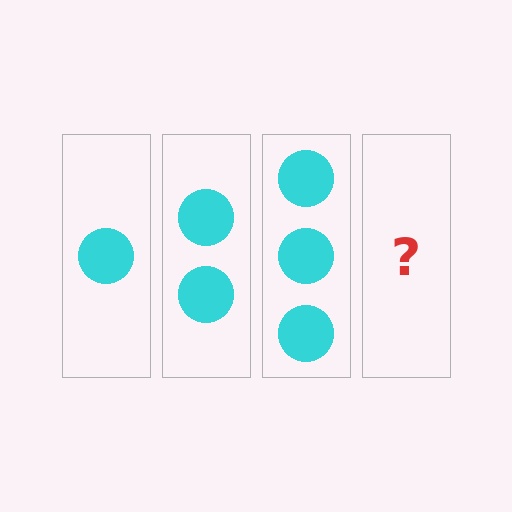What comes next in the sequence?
The next element should be 4 circles.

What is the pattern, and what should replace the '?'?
The pattern is that each step adds one more circle. The '?' should be 4 circles.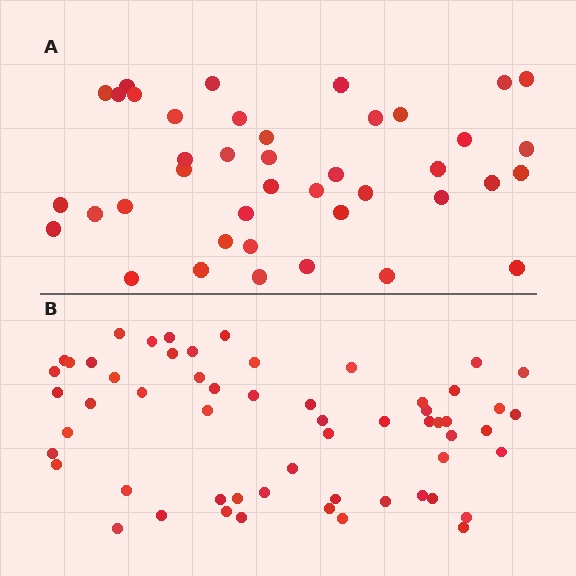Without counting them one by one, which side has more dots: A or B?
Region B (the bottom region) has more dots.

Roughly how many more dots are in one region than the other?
Region B has approximately 15 more dots than region A.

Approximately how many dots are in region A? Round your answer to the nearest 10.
About 40 dots. (The exact count is 41, which rounds to 40.)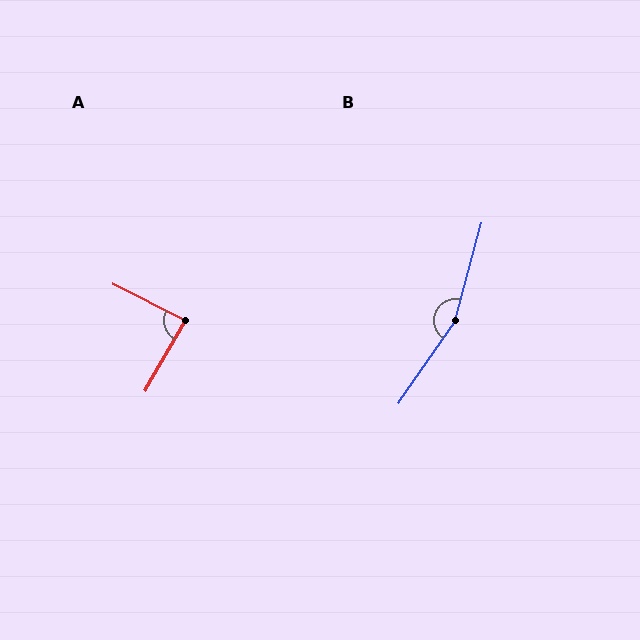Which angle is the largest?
B, at approximately 161 degrees.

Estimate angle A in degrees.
Approximately 86 degrees.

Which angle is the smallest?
A, at approximately 86 degrees.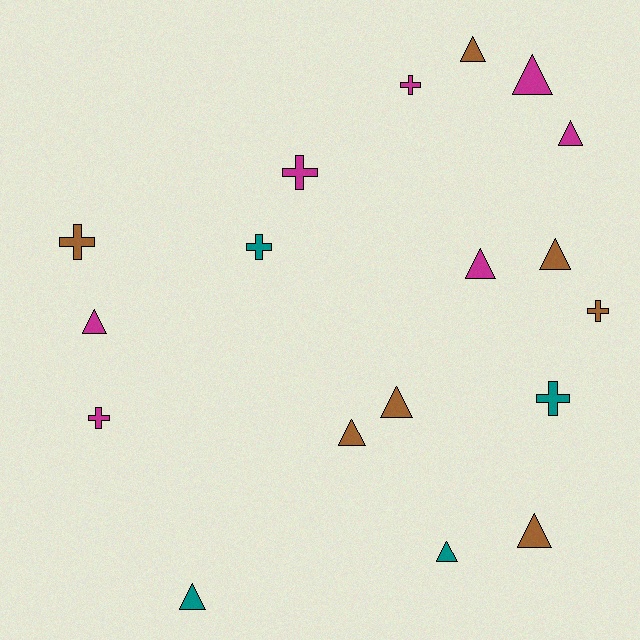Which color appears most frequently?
Brown, with 7 objects.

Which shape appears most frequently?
Triangle, with 11 objects.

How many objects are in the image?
There are 18 objects.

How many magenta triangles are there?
There are 4 magenta triangles.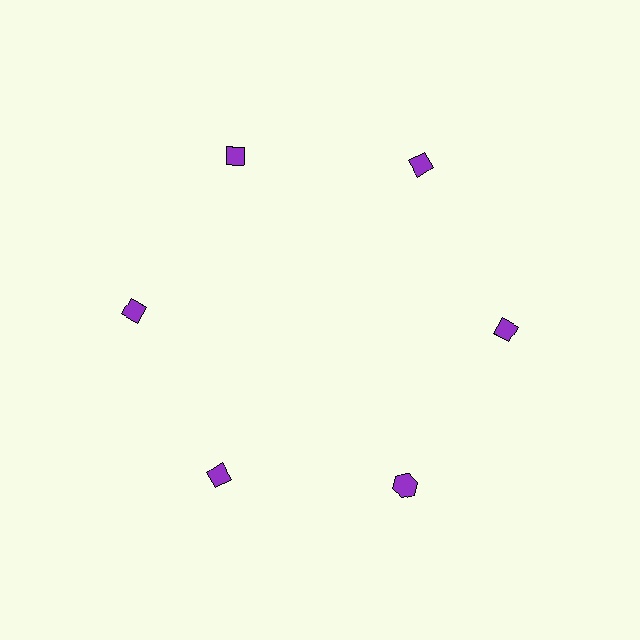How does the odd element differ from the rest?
It has a different shape: hexagon instead of diamond.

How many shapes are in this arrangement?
There are 6 shapes arranged in a ring pattern.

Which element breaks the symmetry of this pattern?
The purple hexagon at roughly the 5 o'clock position breaks the symmetry. All other shapes are purple diamonds.